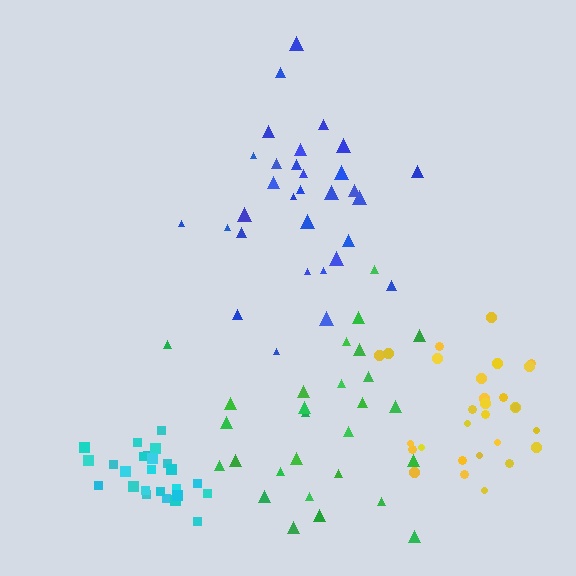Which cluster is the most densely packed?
Cyan.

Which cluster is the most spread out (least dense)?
Blue.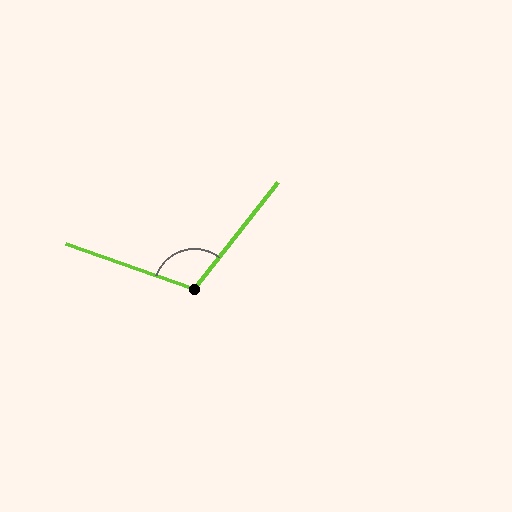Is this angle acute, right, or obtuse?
It is obtuse.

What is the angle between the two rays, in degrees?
Approximately 109 degrees.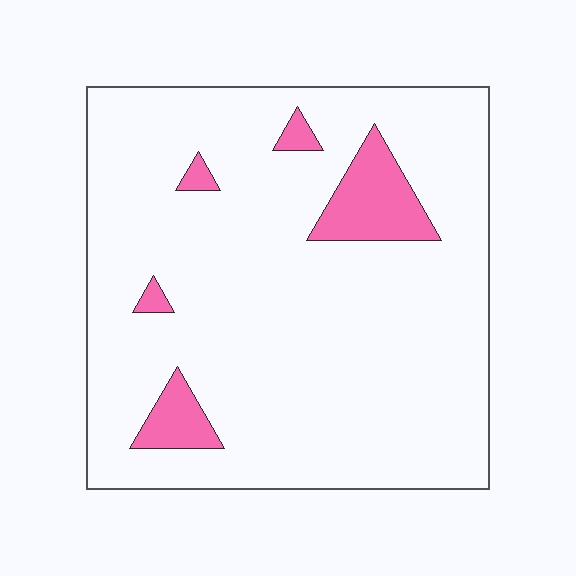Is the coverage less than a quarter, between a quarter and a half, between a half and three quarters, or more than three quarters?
Less than a quarter.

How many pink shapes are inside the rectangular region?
5.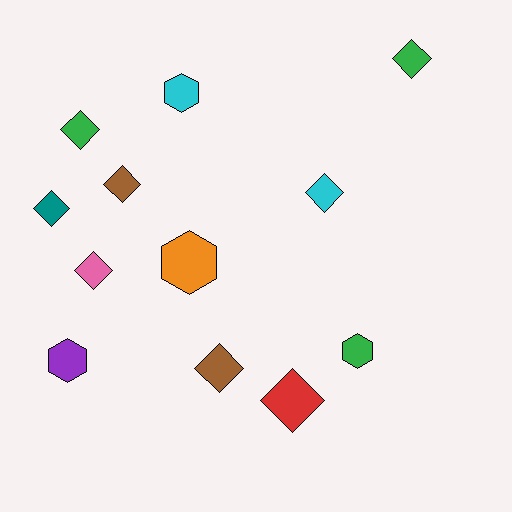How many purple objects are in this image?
There is 1 purple object.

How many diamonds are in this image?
There are 8 diamonds.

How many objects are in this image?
There are 12 objects.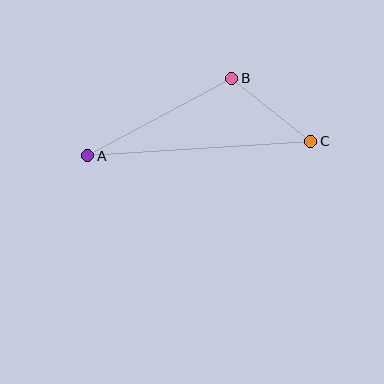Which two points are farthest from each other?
Points A and C are farthest from each other.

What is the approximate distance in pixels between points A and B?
The distance between A and B is approximately 164 pixels.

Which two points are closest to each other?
Points B and C are closest to each other.